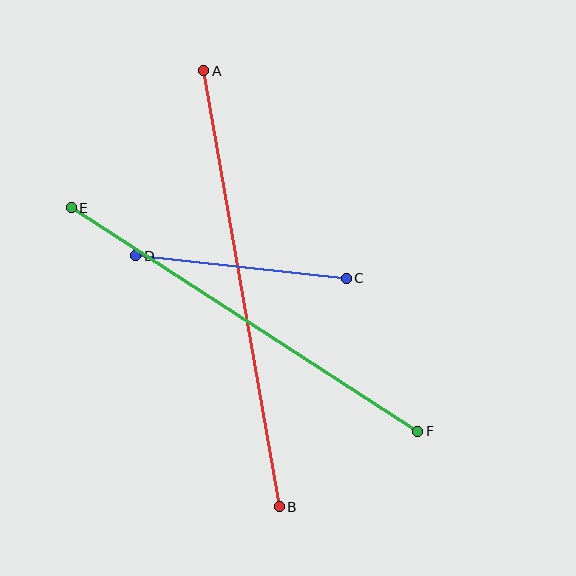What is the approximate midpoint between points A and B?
The midpoint is at approximately (241, 289) pixels.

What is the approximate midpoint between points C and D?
The midpoint is at approximately (241, 267) pixels.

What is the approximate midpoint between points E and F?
The midpoint is at approximately (245, 320) pixels.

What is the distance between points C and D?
The distance is approximately 212 pixels.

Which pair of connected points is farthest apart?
Points A and B are farthest apart.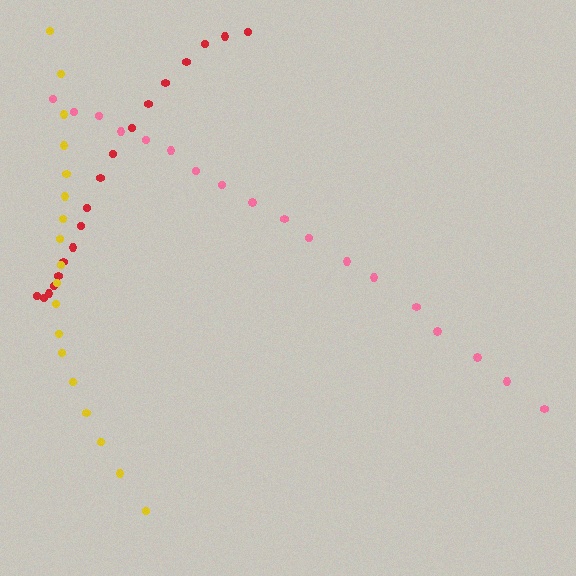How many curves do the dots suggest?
There are 3 distinct paths.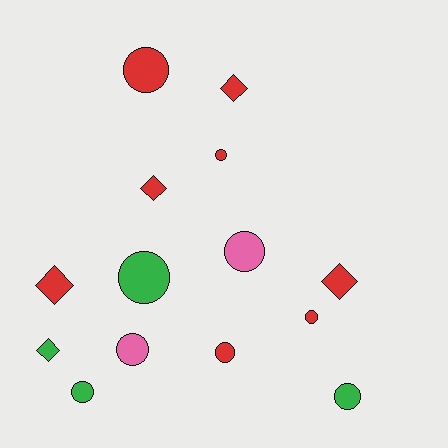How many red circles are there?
There are 4 red circles.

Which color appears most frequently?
Red, with 8 objects.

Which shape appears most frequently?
Circle, with 9 objects.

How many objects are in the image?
There are 14 objects.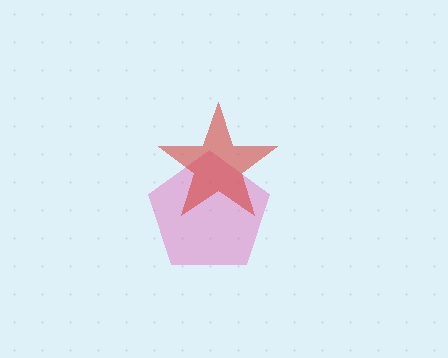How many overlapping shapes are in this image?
There are 2 overlapping shapes in the image.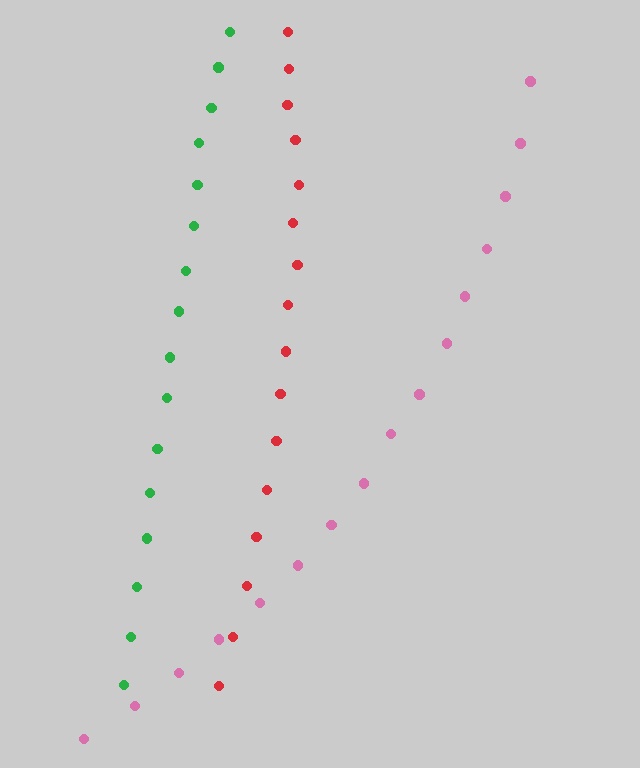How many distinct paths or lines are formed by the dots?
There are 3 distinct paths.